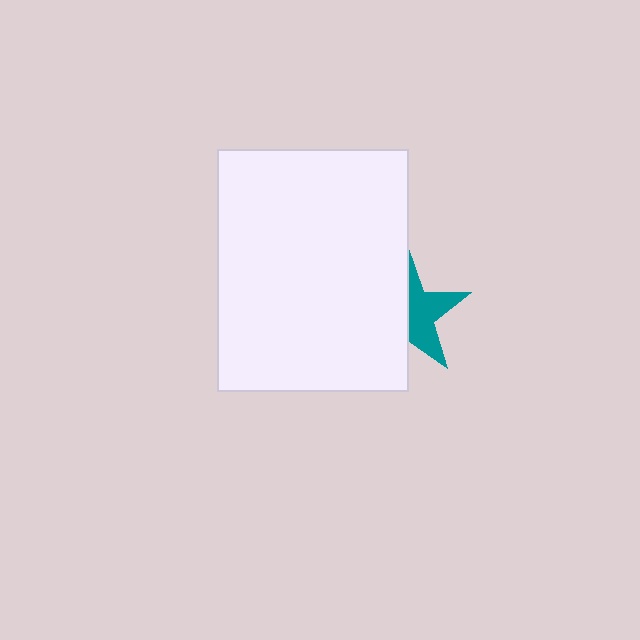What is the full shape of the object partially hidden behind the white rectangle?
The partially hidden object is a teal star.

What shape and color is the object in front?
The object in front is a white rectangle.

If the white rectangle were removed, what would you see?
You would see the complete teal star.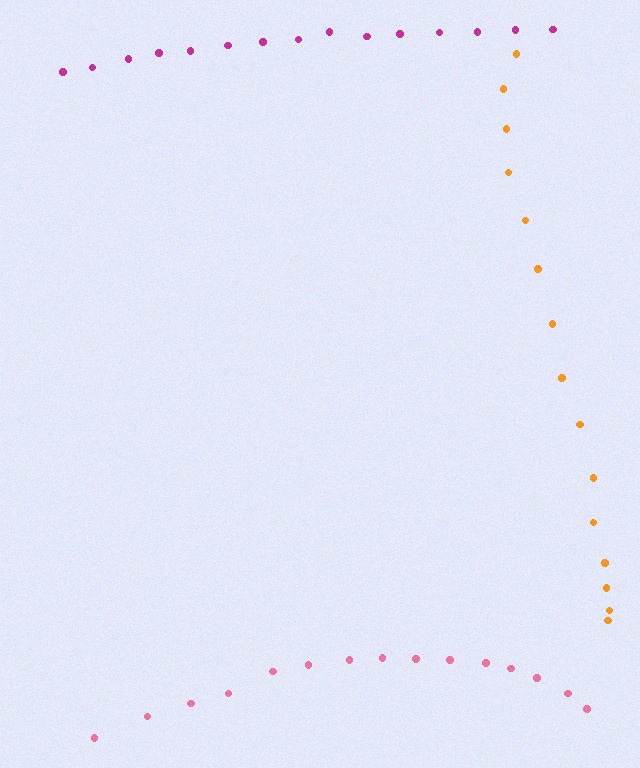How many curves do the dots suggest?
There are 3 distinct paths.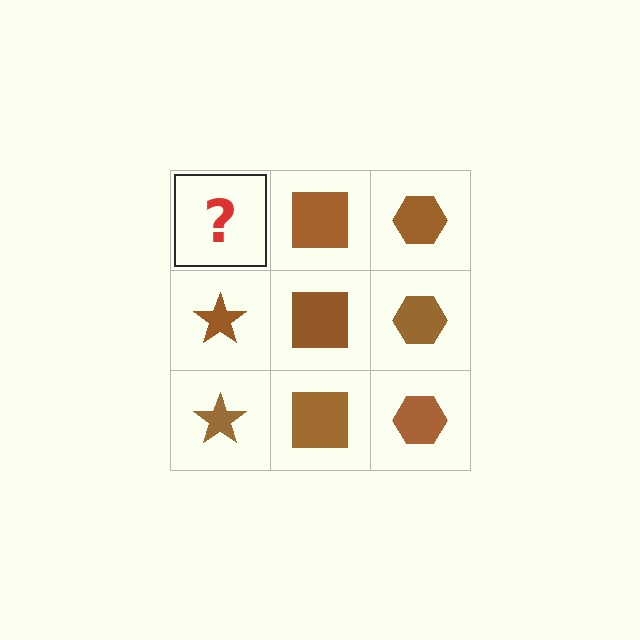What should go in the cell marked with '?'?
The missing cell should contain a brown star.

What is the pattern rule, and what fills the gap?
The rule is that each column has a consistent shape. The gap should be filled with a brown star.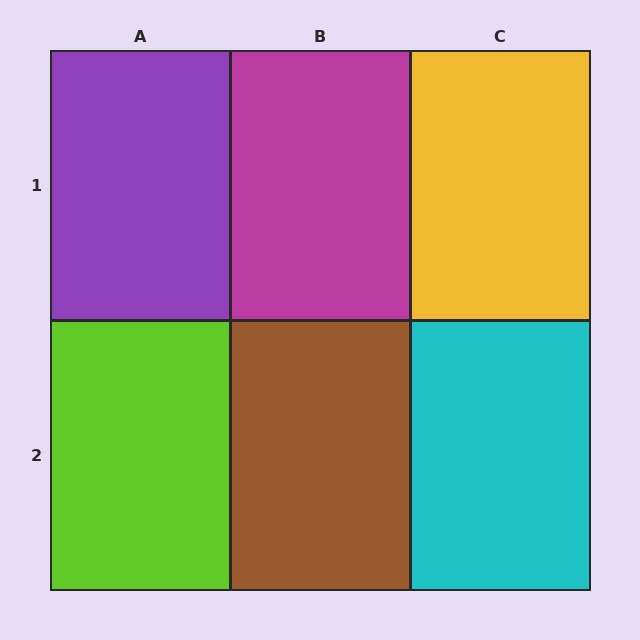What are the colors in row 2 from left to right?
Lime, brown, cyan.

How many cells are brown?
1 cell is brown.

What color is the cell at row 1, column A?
Purple.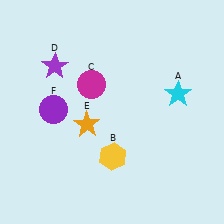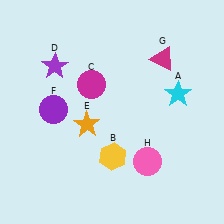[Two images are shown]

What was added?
A magenta triangle (G), a pink circle (H) were added in Image 2.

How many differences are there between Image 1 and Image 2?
There are 2 differences between the two images.